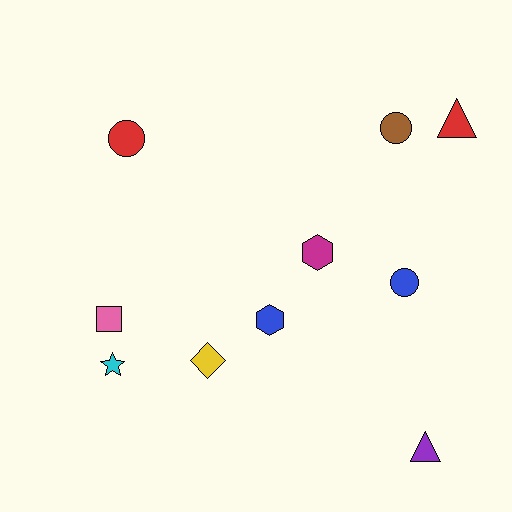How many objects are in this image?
There are 10 objects.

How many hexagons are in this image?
There are 2 hexagons.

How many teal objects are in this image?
There are no teal objects.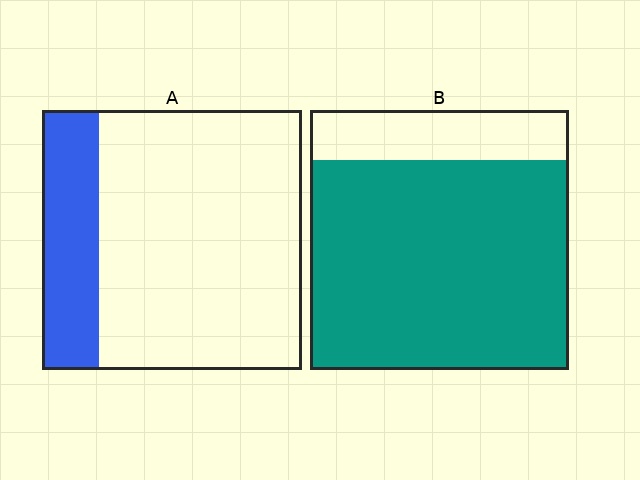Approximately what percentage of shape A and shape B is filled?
A is approximately 20% and B is approximately 80%.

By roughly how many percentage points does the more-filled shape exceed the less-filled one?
By roughly 60 percentage points (B over A).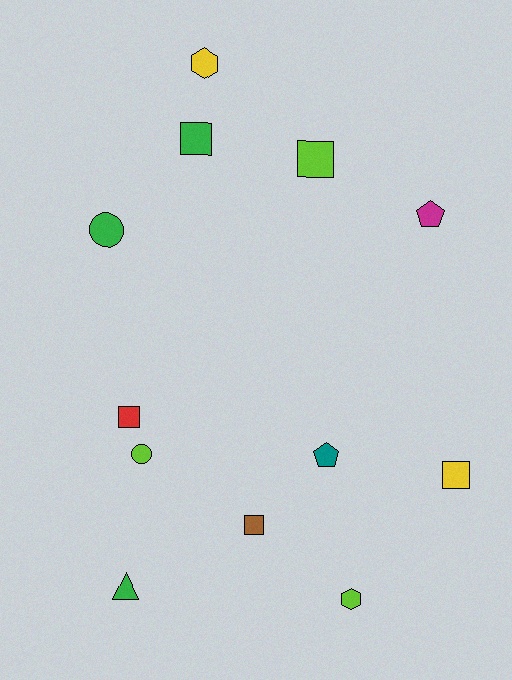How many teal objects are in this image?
There is 1 teal object.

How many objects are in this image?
There are 12 objects.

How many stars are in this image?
There are no stars.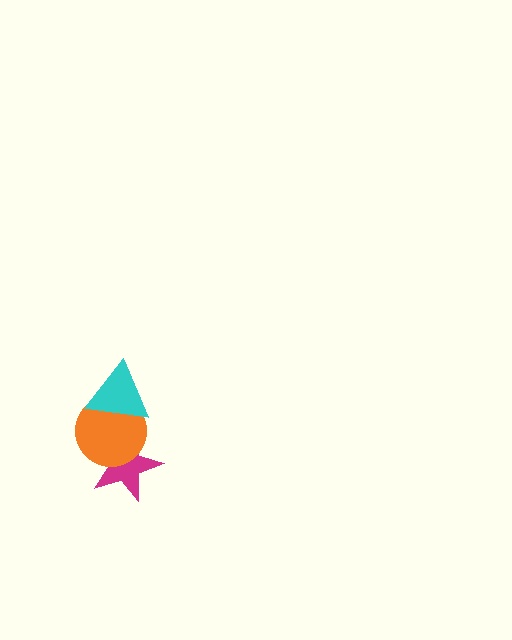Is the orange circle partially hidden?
Yes, it is partially covered by another shape.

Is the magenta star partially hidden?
Yes, it is partially covered by another shape.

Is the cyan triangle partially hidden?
No, no other shape covers it.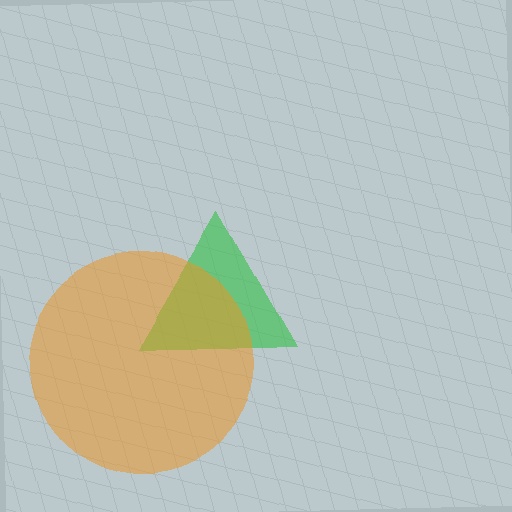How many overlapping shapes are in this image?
There are 2 overlapping shapes in the image.